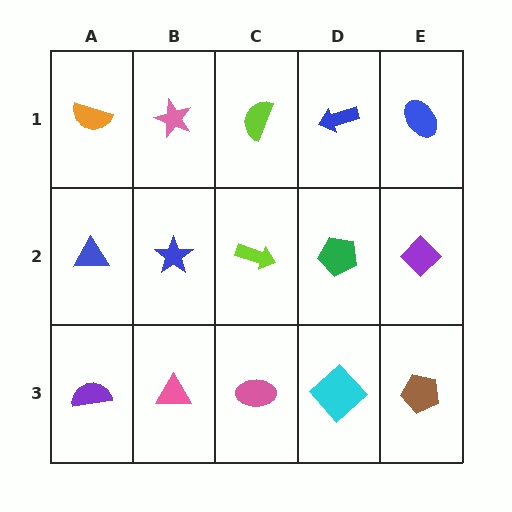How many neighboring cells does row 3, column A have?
2.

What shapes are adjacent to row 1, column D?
A green pentagon (row 2, column D), a lime semicircle (row 1, column C), a blue ellipse (row 1, column E).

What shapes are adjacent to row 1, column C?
A lime arrow (row 2, column C), a pink star (row 1, column B), a blue arrow (row 1, column D).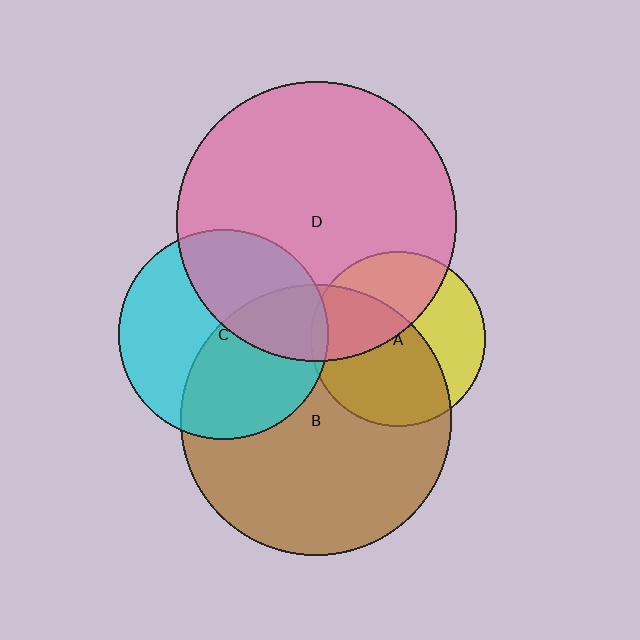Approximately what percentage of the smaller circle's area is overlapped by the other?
Approximately 60%.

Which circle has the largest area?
Circle D (pink).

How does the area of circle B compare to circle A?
Approximately 2.4 times.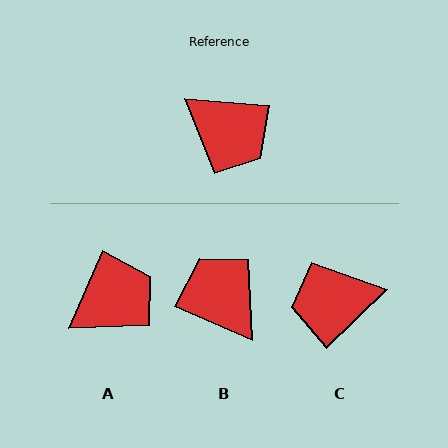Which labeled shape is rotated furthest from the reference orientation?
B, about 161 degrees away.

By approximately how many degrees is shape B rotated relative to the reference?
Approximately 161 degrees counter-clockwise.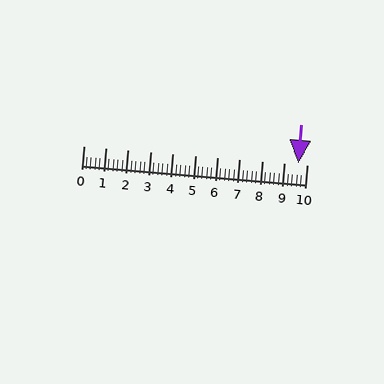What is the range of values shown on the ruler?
The ruler shows values from 0 to 10.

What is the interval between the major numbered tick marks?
The major tick marks are spaced 1 units apart.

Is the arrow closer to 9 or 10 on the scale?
The arrow is closer to 10.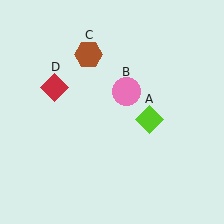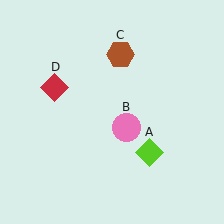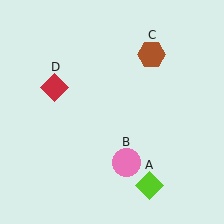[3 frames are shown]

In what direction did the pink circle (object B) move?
The pink circle (object B) moved down.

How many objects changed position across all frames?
3 objects changed position: lime diamond (object A), pink circle (object B), brown hexagon (object C).